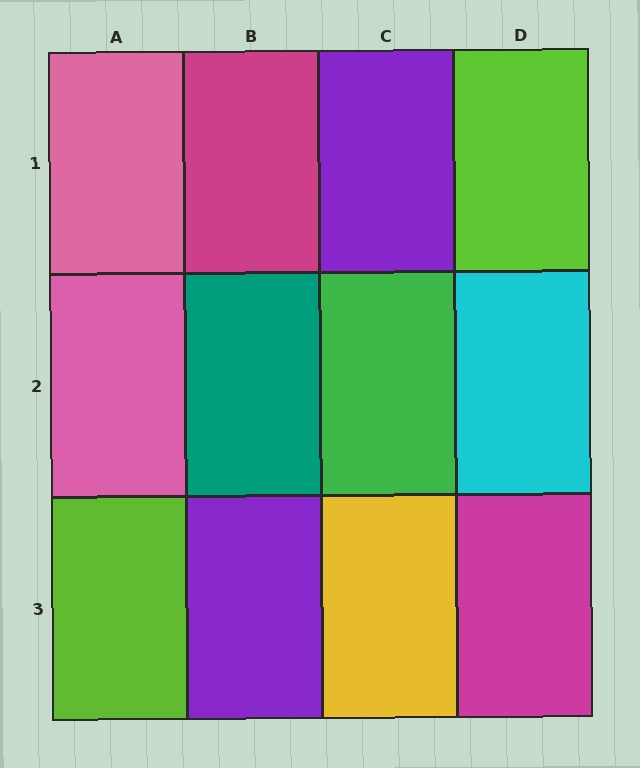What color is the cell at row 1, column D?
Lime.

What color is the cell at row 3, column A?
Lime.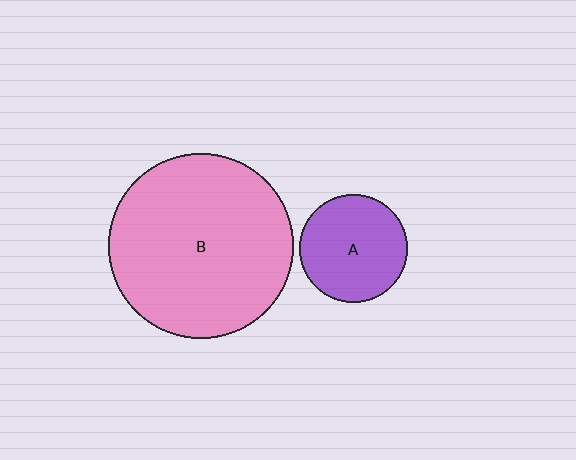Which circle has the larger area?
Circle B (pink).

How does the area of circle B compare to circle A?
Approximately 2.9 times.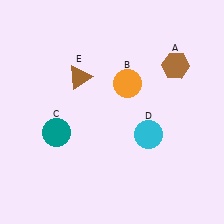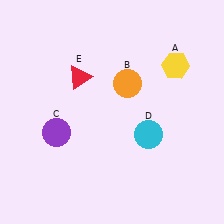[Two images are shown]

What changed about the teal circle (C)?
In Image 1, C is teal. In Image 2, it changed to purple.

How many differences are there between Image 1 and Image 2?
There are 3 differences between the two images.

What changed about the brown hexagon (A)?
In Image 1, A is brown. In Image 2, it changed to yellow.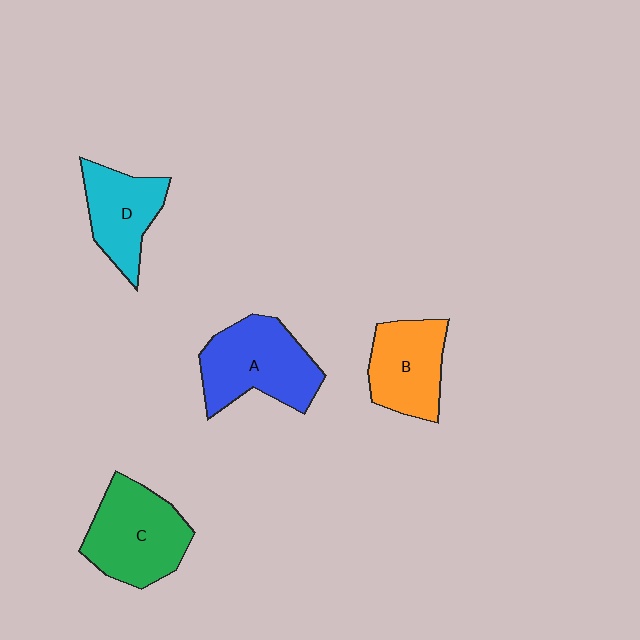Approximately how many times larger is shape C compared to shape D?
Approximately 1.4 times.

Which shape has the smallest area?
Shape D (cyan).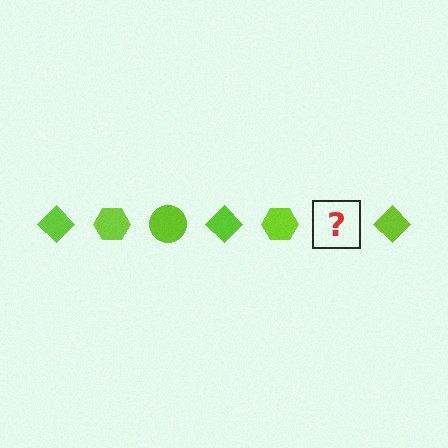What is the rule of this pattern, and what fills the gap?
The rule is that the pattern cycles through diamond, hexagon, circle shapes in lime. The gap should be filled with a lime circle.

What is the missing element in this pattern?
The missing element is a lime circle.